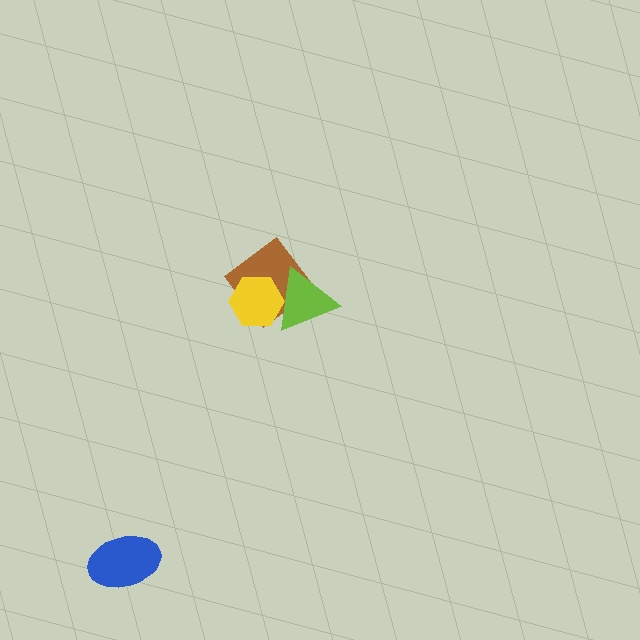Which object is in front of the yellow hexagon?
The lime triangle is in front of the yellow hexagon.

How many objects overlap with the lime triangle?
2 objects overlap with the lime triangle.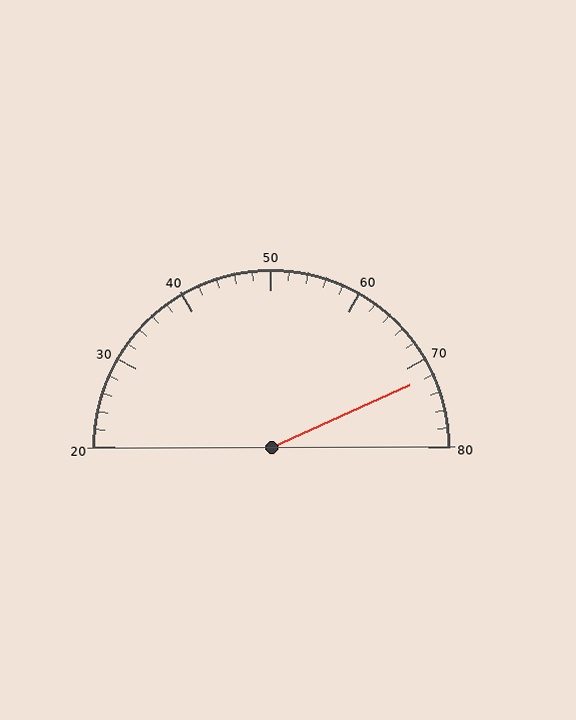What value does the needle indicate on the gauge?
The needle indicates approximately 72.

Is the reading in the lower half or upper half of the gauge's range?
The reading is in the upper half of the range (20 to 80).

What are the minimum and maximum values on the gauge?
The gauge ranges from 20 to 80.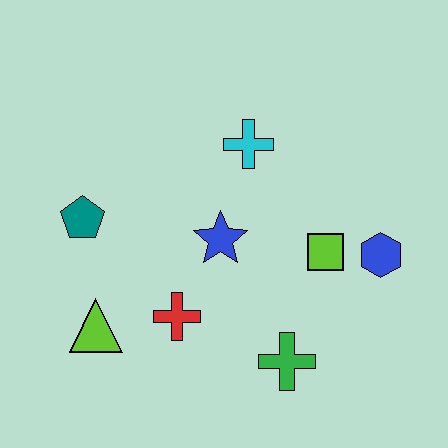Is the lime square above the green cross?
Yes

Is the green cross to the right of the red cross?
Yes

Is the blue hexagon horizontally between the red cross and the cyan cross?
No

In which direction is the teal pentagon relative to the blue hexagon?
The teal pentagon is to the left of the blue hexagon.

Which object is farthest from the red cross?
The blue hexagon is farthest from the red cross.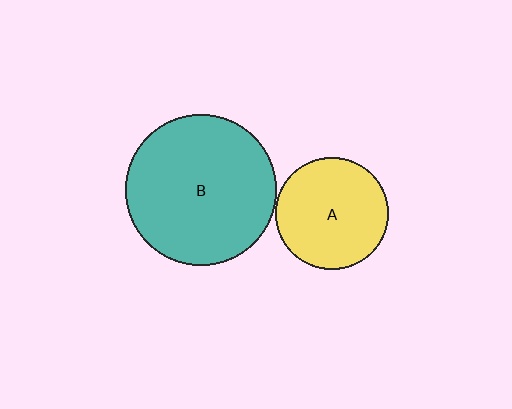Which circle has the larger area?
Circle B (teal).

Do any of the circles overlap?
No, none of the circles overlap.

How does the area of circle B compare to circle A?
Approximately 1.8 times.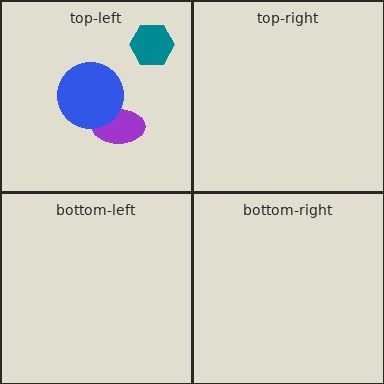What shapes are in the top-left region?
The purple ellipse, the blue circle, the teal hexagon.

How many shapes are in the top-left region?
3.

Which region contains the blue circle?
The top-left region.